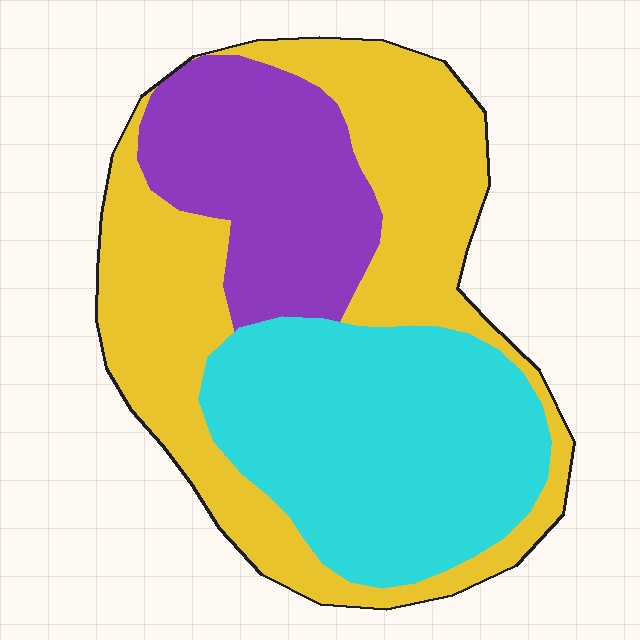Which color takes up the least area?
Purple, at roughly 20%.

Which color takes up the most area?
Yellow, at roughly 45%.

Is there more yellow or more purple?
Yellow.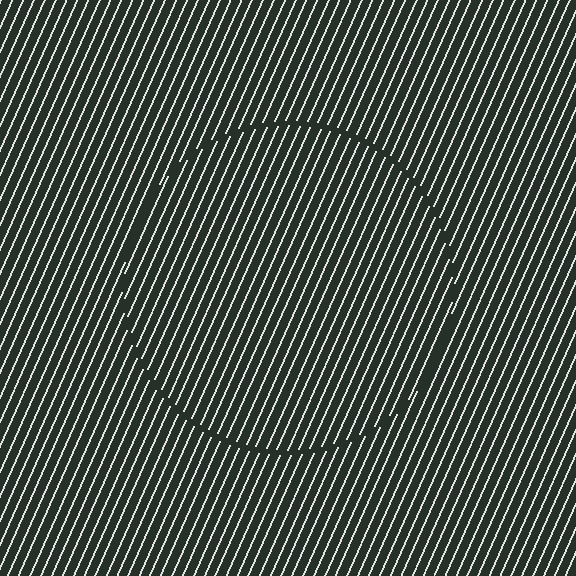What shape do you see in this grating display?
An illusory circle. The interior of the shape contains the same grating, shifted by half a period — the contour is defined by the phase discontinuity where line-ends from the inner and outer gratings abut.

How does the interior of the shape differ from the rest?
The interior of the shape contains the same grating, shifted by half a period — the contour is defined by the phase discontinuity where line-ends from the inner and outer gratings abut.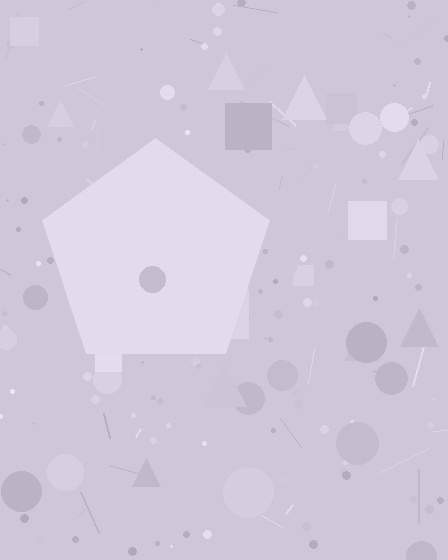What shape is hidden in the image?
A pentagon is hidden in the image.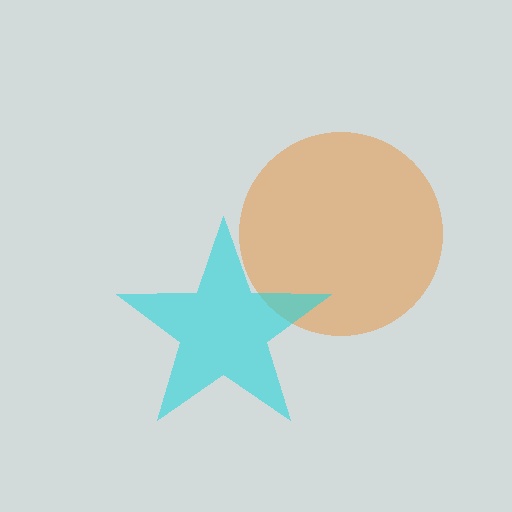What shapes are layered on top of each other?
The layered shapes are: an orange circle, a cyan star.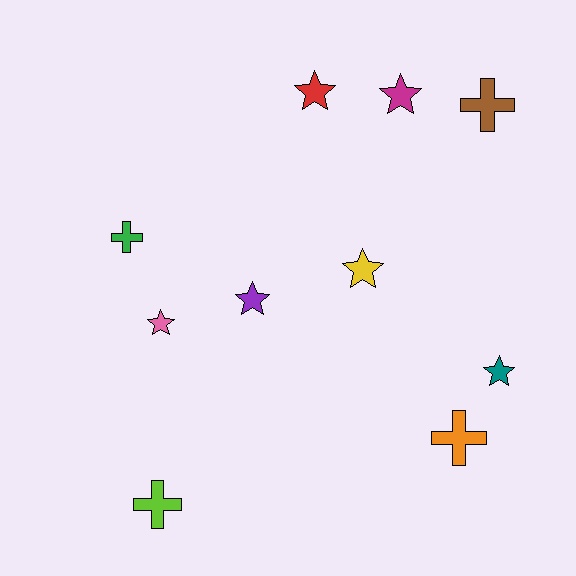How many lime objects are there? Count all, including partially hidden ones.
There is 1 lime object.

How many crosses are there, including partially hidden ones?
There are 4 crosses.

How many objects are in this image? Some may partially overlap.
There are 10 objects.